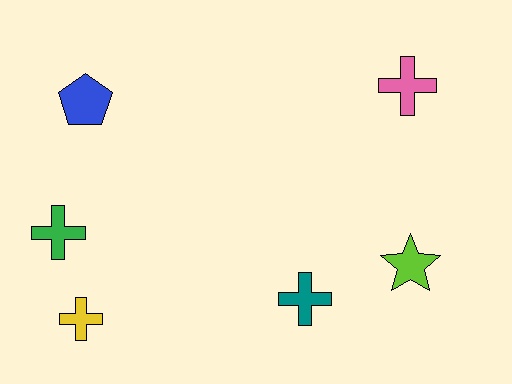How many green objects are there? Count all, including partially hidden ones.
There is 1 green object.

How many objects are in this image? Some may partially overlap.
There are 6 objects.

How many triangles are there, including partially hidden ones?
There are no triangles.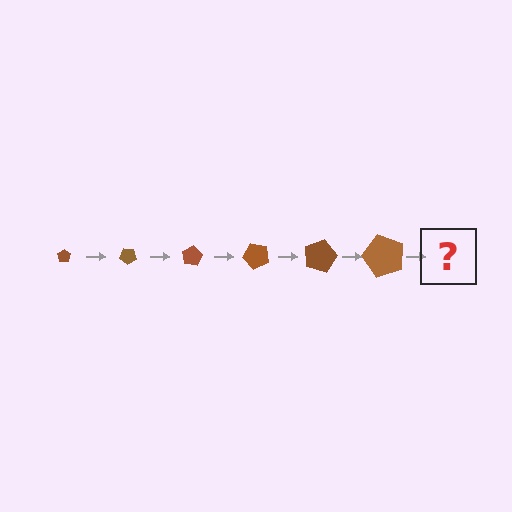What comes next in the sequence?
The next element should be a pentagon, larger than the previous one and rotated 240 degrees from the start.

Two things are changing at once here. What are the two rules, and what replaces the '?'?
The two rules are that the pentagon grows larger each step and it rotates 40 degrees each step. The '?' should be a pentagon, larger than the previous one and rotated 240 degrees from the start.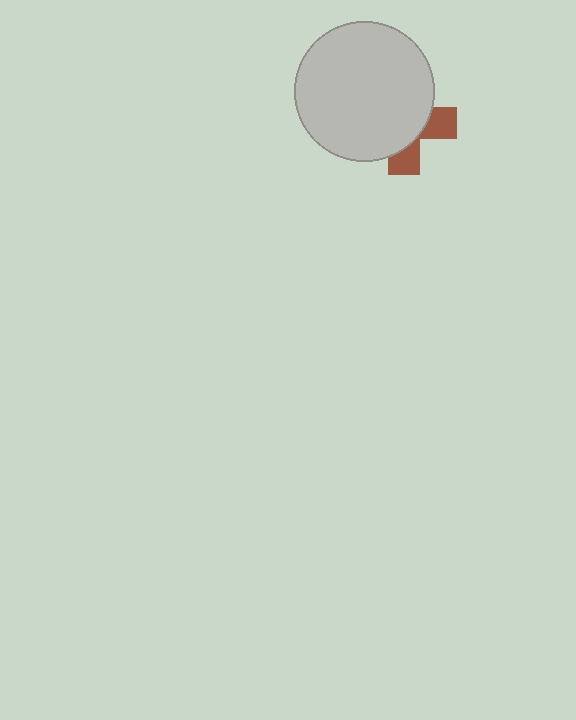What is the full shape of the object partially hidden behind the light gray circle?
The partially hidden object is a brown cross.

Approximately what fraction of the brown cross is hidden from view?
Roughly 68% of the brown cross is hidden behind the light gray circle.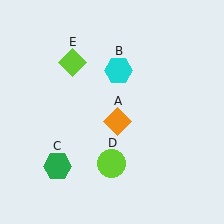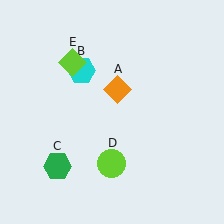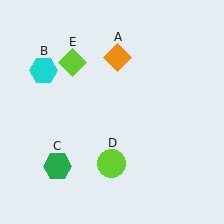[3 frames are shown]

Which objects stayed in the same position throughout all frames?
Green hexagon (object C) and lime circle (object D) and lime diamond (object E) remained stationary.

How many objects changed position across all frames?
2 objects changed position: orange diamond (object A), cyan hexagon (object B).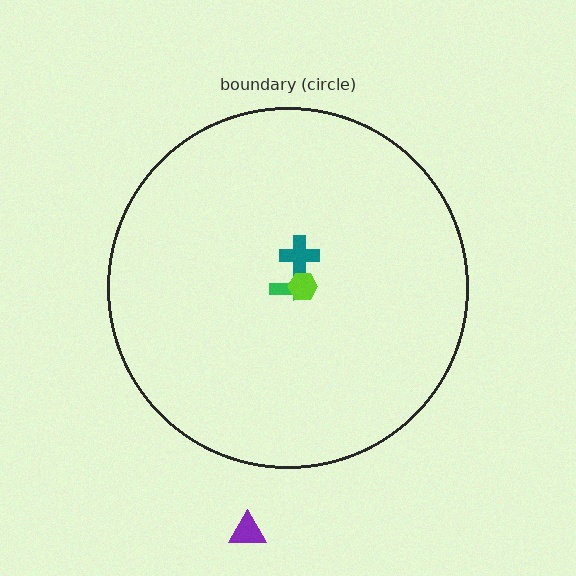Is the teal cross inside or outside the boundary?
Inside.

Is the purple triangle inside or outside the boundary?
Outside.